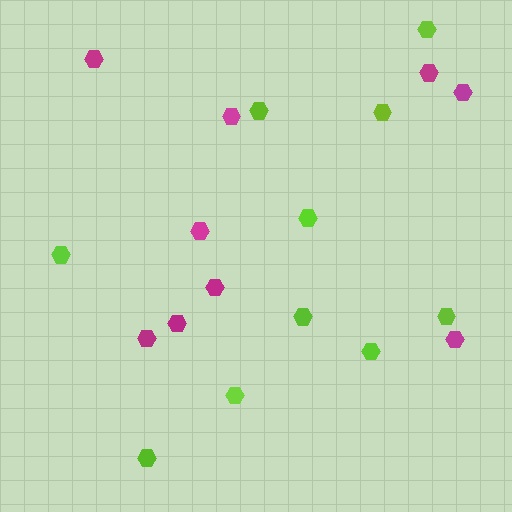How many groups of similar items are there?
There are 2 groups: one group of magenta hexagons (9) and one group of lime hexagons (10).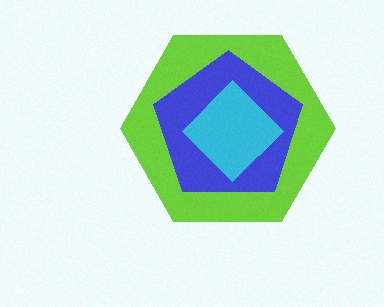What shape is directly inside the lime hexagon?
The blue pentagon.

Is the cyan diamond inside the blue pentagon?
Yes.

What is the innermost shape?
The cyan diamond.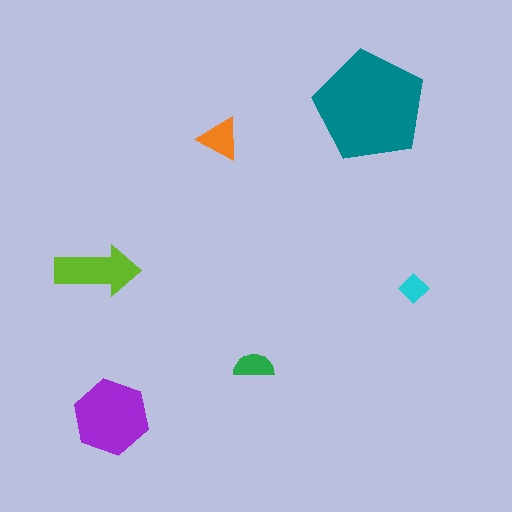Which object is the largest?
The teal pentagon.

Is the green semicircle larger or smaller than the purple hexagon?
Smaller.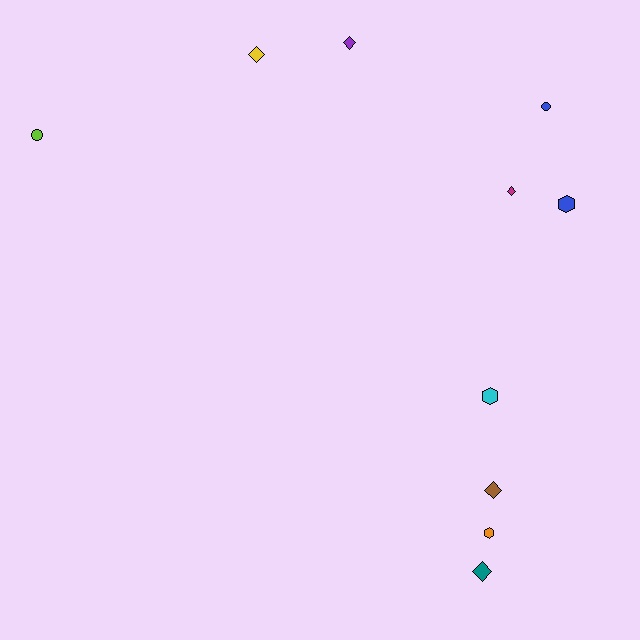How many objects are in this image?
There are 10 objects.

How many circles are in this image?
There are 2 circles.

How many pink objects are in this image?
There are no pink objects.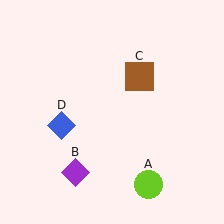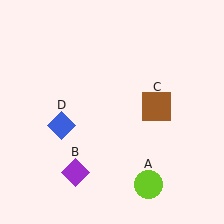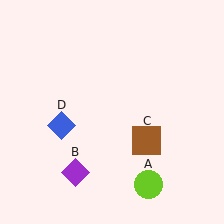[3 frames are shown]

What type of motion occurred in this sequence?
The brown square (object C) rotated clockwise around the center of the scene.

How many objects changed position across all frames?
1 object changed position: brown square (object C).